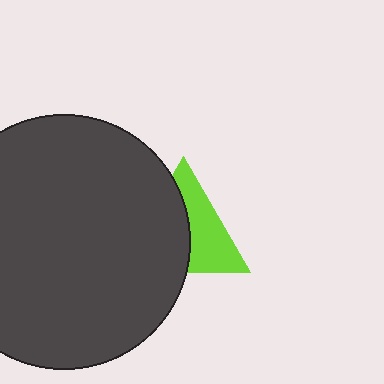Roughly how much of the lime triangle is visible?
About half of it is visible (roughly 48%).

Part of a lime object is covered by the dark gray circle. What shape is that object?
It is a triangle.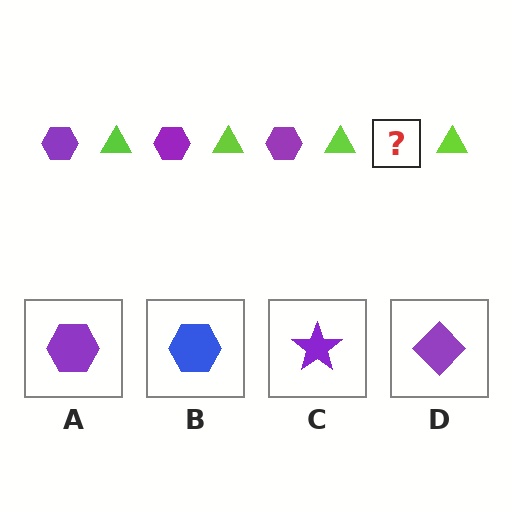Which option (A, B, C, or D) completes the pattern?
A.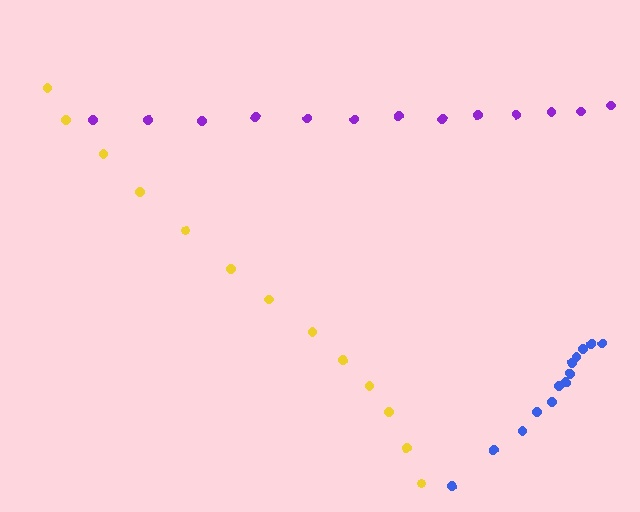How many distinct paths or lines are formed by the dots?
There are 3 distinct paths.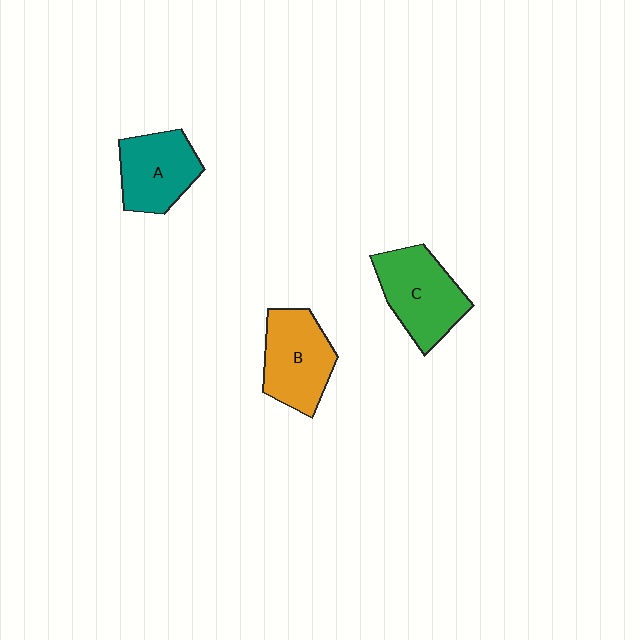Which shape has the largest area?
Shape C (green).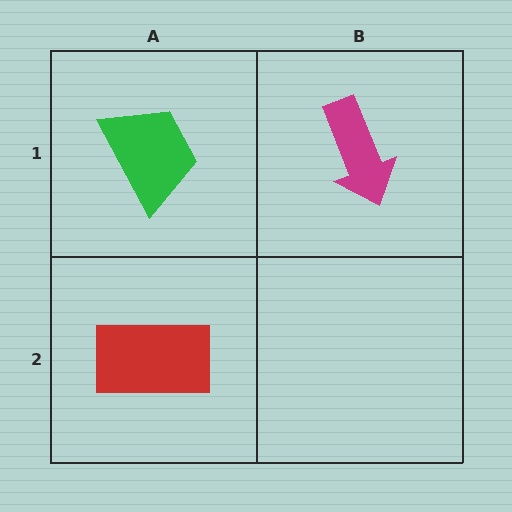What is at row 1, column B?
A magenta arrow.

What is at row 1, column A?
A green trapezoid.